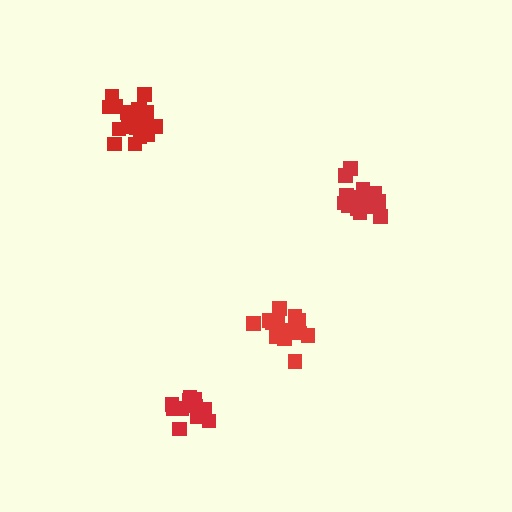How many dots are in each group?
Group 1: 13 dots, Group 2: 16 dots, Group 3: 19 dots, Group 4: 19 dots (67 total).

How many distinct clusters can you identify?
There are 4 distinct clusters.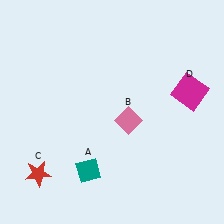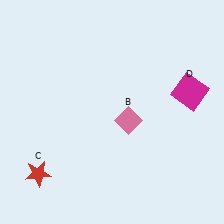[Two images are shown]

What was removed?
The teal diamond (A) was removed in Image 2.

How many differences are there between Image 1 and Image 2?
There is 1 difference between the two images.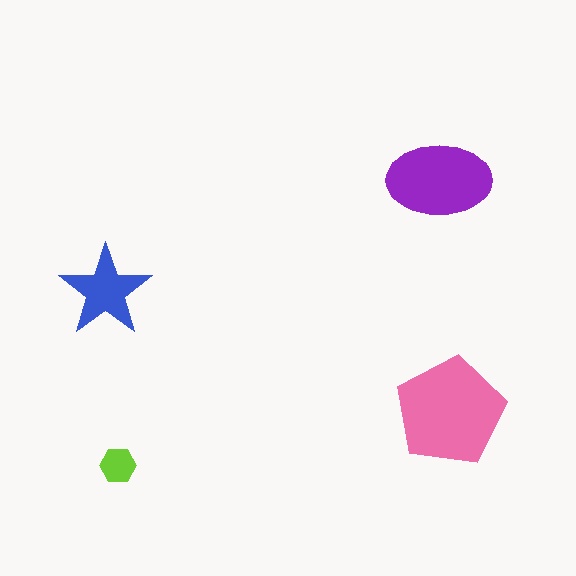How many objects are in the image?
There are 4 objects in the image.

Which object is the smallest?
The lime hexagon.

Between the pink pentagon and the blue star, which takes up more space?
The pink pentagon.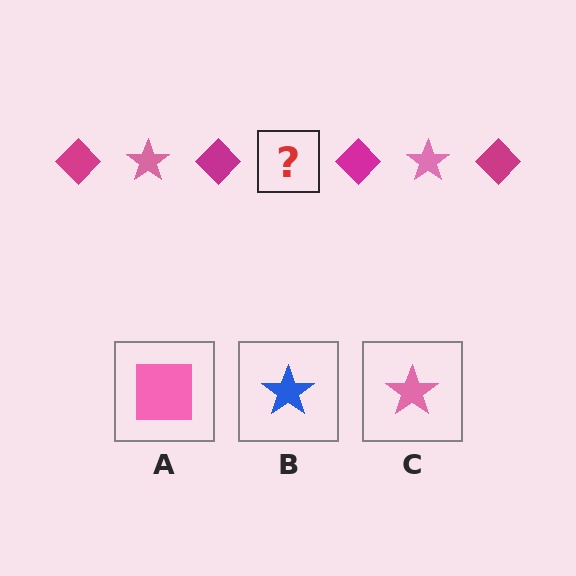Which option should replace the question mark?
Option C.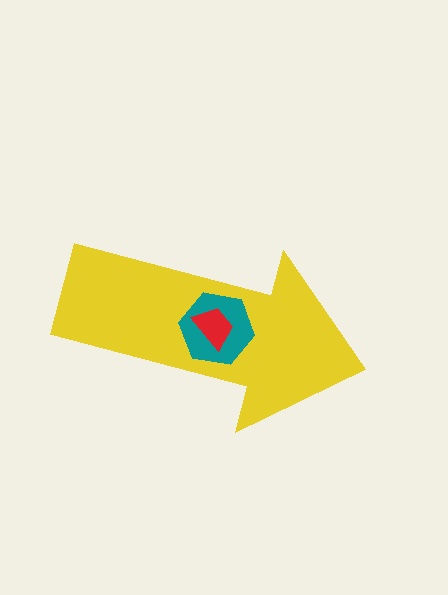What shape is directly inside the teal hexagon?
The red trapezoid.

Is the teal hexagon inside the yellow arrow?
Yes.